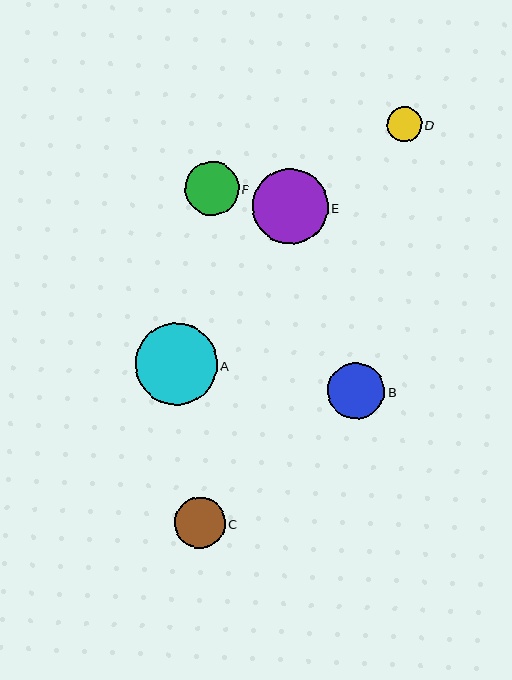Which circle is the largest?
Circle A is the largest with a size of approximately 82 pixels.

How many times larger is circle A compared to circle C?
Circle A is approximately 1.6 times the size of circle C.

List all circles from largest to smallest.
From largest to smallest: A, E, B, F, C, D.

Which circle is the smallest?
Circle D is the smallest with a size of approximately 35 pixels.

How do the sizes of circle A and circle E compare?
Circle A and circle E are approximately the same size.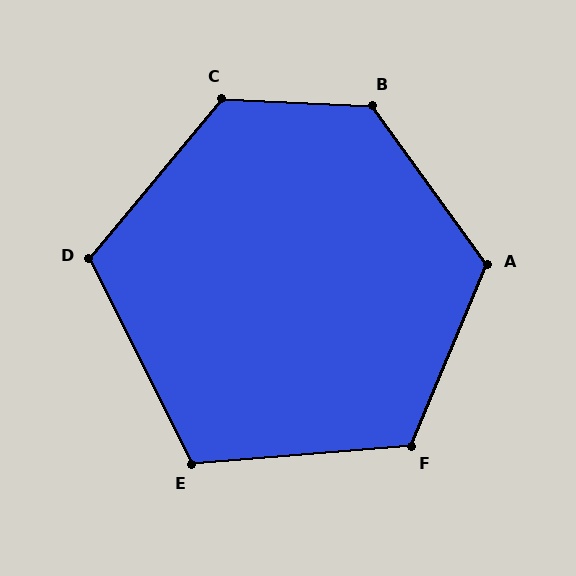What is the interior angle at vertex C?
Approximately 127 degrees (obtuse).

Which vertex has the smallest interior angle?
E, at approximately 112 degrees.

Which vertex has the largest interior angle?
B, at approximately 129 degrees.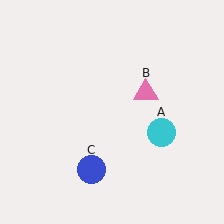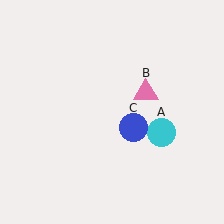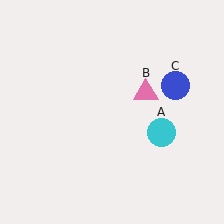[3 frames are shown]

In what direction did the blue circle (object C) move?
The blue circle (object C) moved up and to the right.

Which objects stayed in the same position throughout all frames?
Cyan circle (object A) and pink triangle (object B) remained stationary.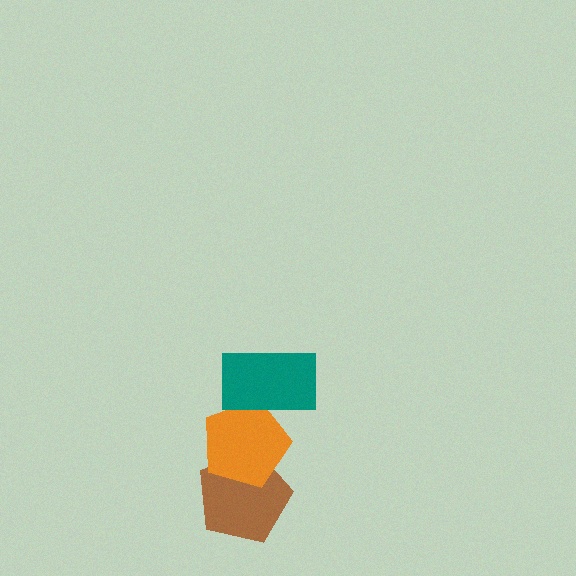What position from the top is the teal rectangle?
The teal rectangle is 1st from the top.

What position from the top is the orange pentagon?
The orange pentagon is 2nd from the top.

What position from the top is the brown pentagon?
The brown pentagon is 3rd from the top.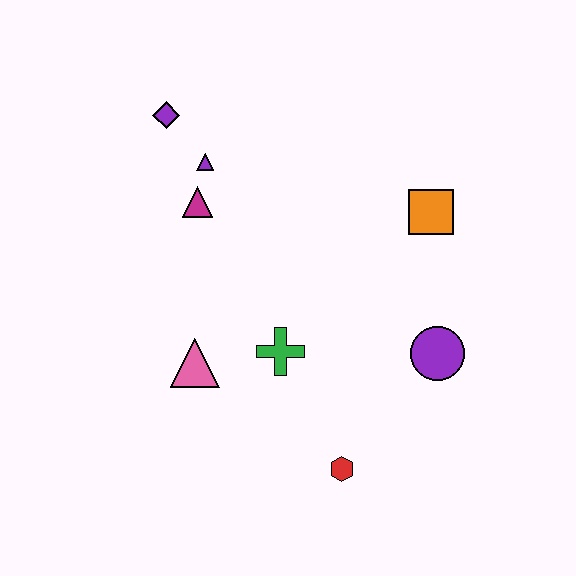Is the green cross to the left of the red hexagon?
Yes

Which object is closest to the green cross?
The pink triangle is closest to the green cross.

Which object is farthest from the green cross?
The purple diamond is farthest from the green cross.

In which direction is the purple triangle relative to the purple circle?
The purple triangle is to the left of the purple circle.